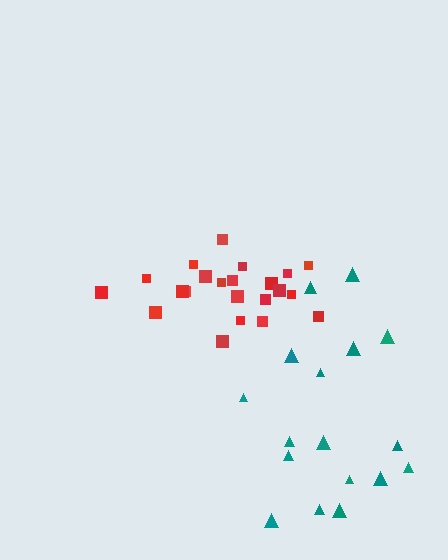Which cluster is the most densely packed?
Red.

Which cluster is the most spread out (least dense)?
Teal.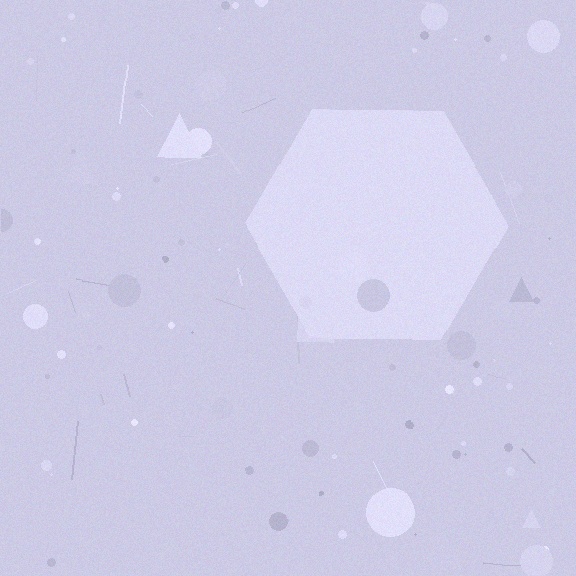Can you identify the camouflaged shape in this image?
The camouflaged shape is a hexagon.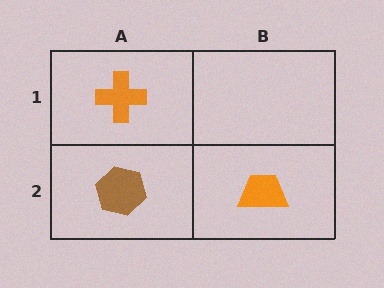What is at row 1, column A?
An orange cross.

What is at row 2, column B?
An orange trapezoid.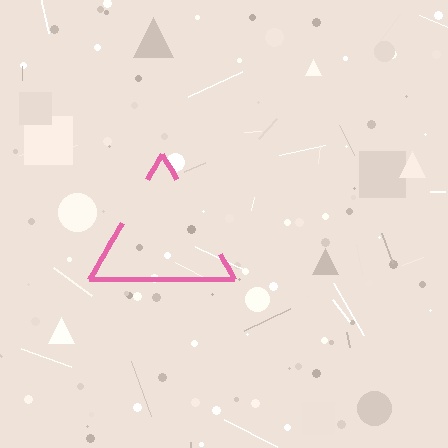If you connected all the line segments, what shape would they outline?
They would outline a triangle.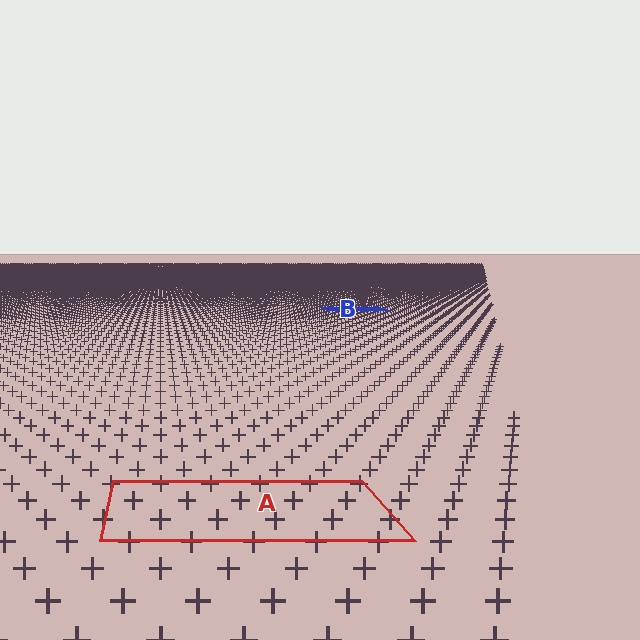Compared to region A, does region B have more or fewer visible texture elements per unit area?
Region B has more texture elements per unit area — they are packed more densely because it is farther away.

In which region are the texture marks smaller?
The texture marks are smaller in region B, because it is farther away.